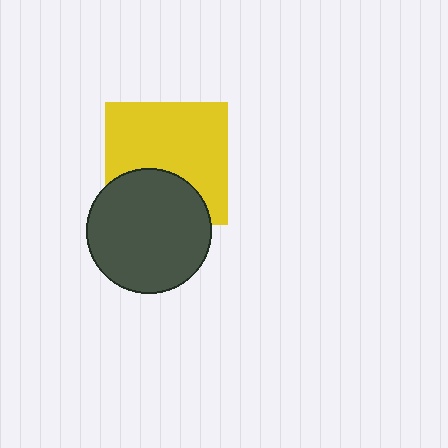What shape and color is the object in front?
The object in front is a dark gray circle.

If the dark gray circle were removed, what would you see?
You would see the complete yellow square.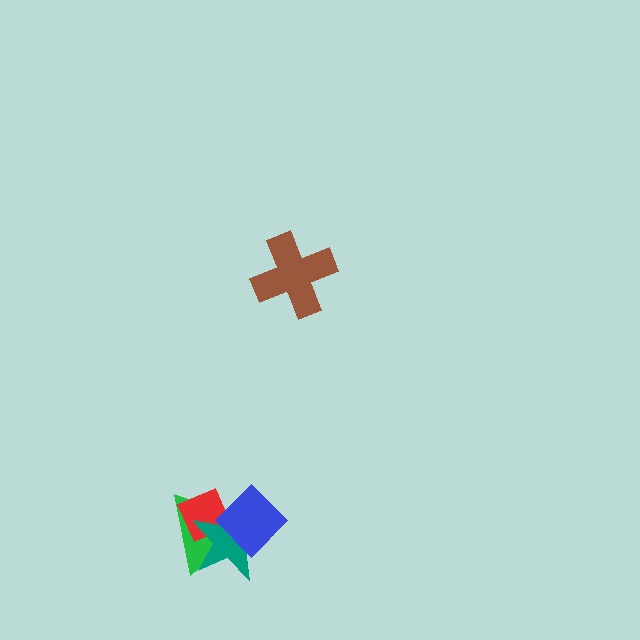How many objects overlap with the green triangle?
3 objects overlap with the green triangle.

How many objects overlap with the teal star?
3 objects overlap with the teal star.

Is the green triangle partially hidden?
Yes, it is partially covered by another shape.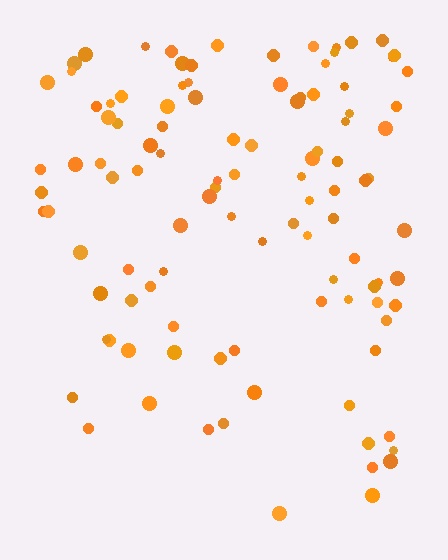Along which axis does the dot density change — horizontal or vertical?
Vertical.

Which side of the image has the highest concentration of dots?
The top.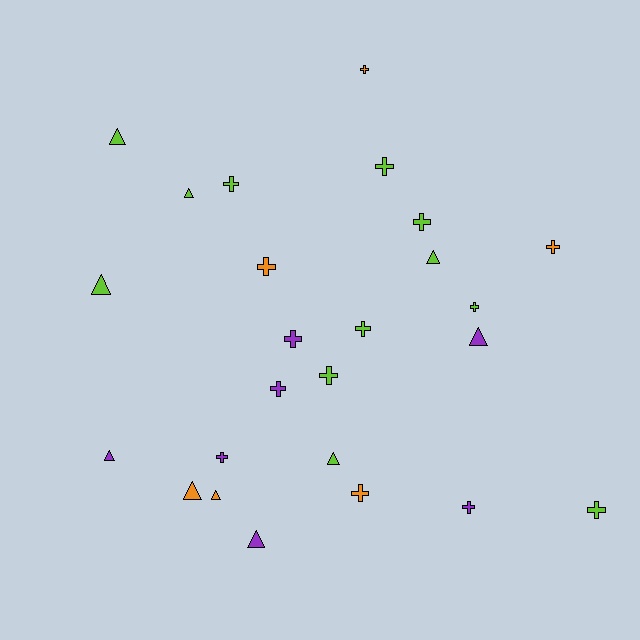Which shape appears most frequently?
Cross, with 15 objects.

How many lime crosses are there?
There are 7 lime crosses.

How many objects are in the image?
There are 25 objects.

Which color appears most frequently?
Lime, with 12 objects.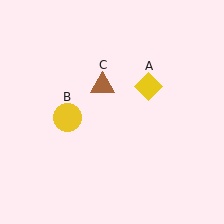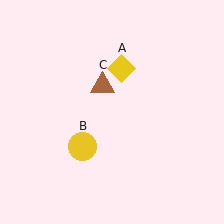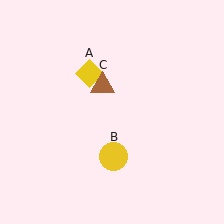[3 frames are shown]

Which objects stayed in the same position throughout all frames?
Brown triangle (object C) remained stationary.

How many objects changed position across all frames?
2 objects changed position: yellow diamond (object A), yellow circle (object B).